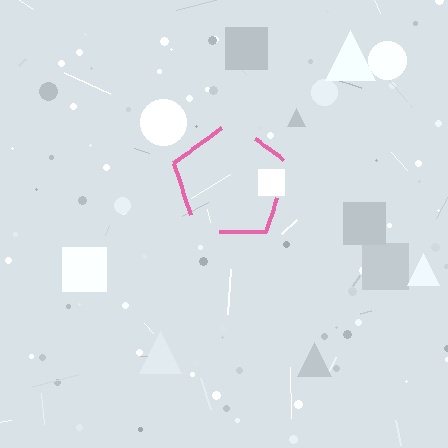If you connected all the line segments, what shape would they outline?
They would outline a pentagon.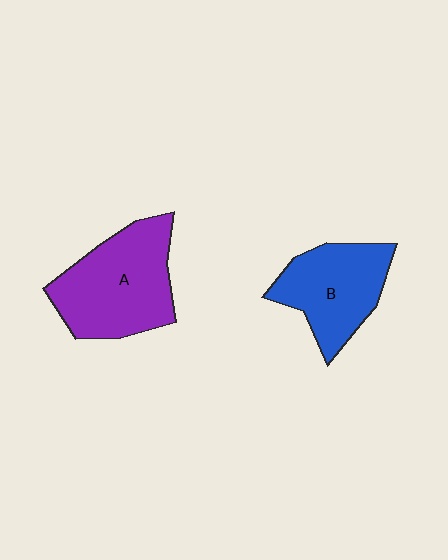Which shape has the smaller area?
Shape B (blue).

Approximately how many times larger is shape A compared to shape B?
Approximately 1.3 times.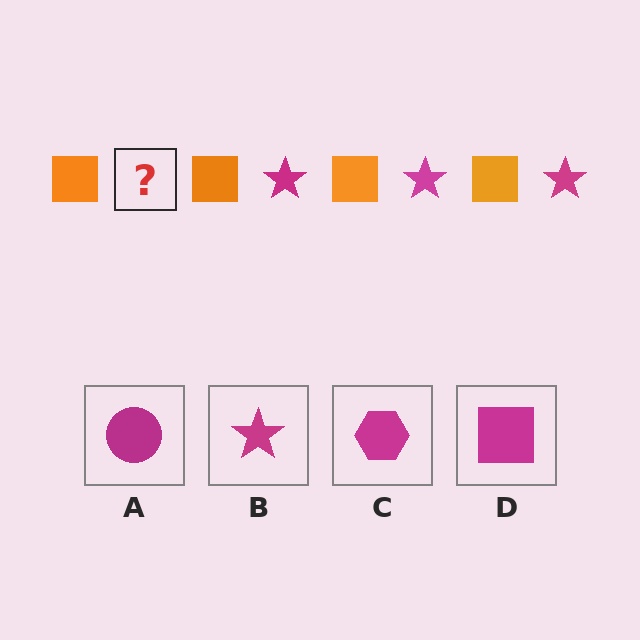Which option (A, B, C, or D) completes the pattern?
B.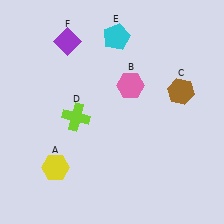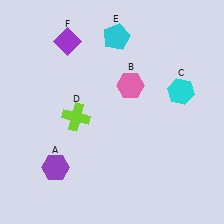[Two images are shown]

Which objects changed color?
A changed from yellow to purple. C changed from brown to cyan.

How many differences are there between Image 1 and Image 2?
There are 2 differences between the two images.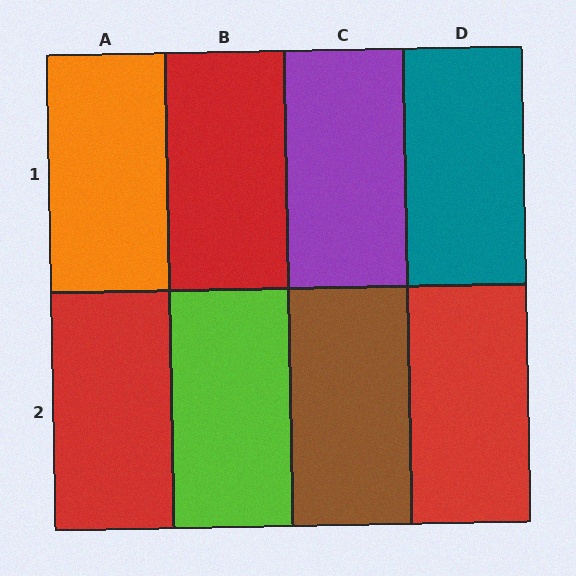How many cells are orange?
1 cell is orange.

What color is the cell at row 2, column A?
Red.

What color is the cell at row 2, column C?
Brown.